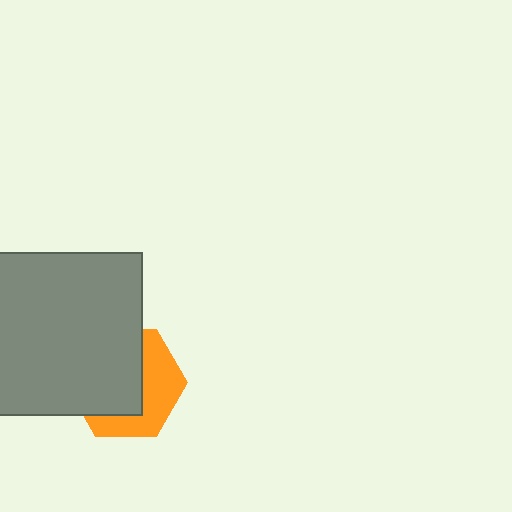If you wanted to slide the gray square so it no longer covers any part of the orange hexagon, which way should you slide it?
Slide it toward the upper-left — that is the most direct way to separate the two shapes.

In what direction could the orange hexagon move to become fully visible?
The orange hexagon could move toward the lower-right. That would shift it out from behind the gray square entirely.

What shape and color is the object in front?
The object in front is a gray square.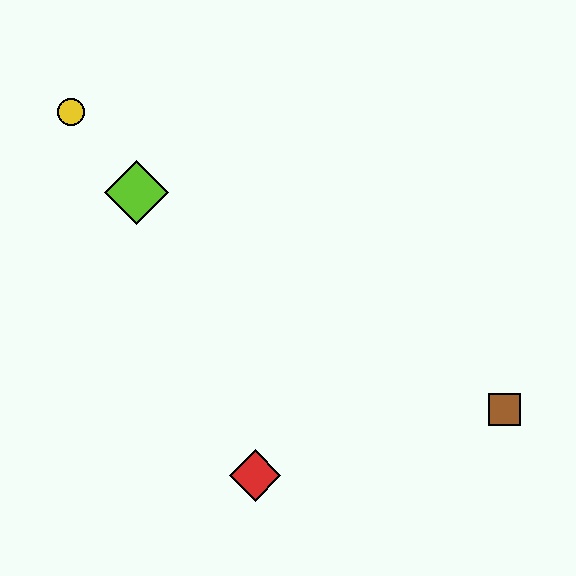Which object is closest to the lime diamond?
The yellow circle is closest to the lime diamond.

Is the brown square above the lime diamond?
No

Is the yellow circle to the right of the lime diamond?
No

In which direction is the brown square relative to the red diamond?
The brown square is to the right of the red diamond.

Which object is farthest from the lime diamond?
The brown square is farthest from the lime diamond.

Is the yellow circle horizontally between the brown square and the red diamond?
No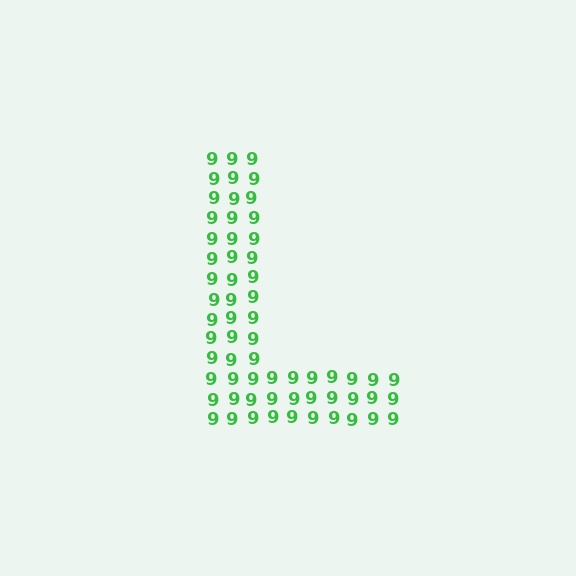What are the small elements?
The small elements are digit 9's.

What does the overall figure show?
The overall figure shows the letter L.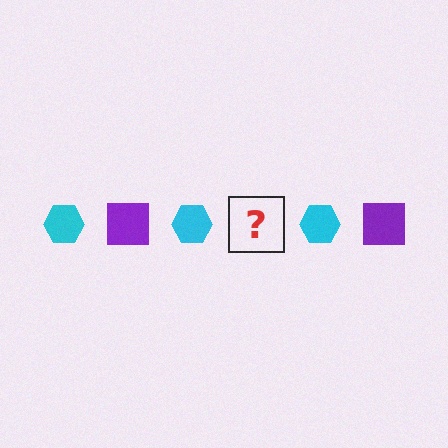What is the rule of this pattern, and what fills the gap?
The rule is that the pattern alternates between cyan hexagon and purple square. The gap should be filled with a purple square.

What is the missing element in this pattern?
The missing element is a purple square.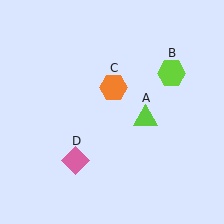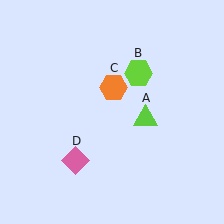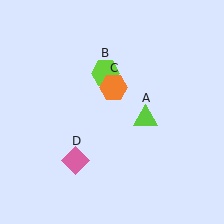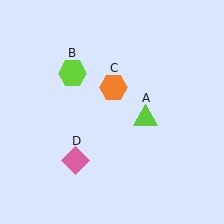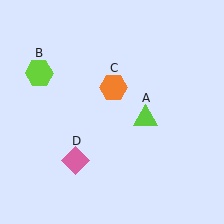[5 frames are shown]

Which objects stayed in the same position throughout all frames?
Lime triangle (object A) and orange hexagon (object C) and pink diamond (object D) remained stationary.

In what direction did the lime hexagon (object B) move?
The lime hexagon (object B) moved left.